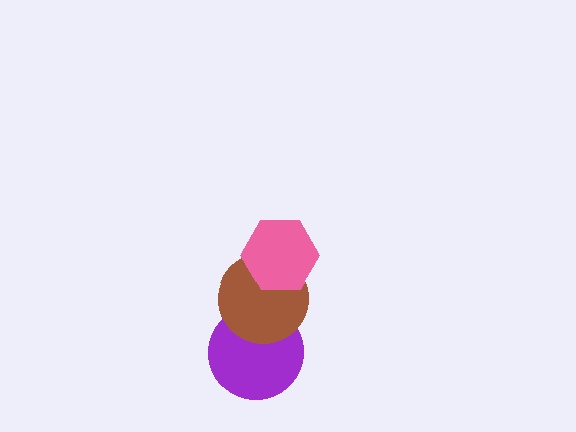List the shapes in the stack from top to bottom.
From top to bottom: the pink hexagon, the brown circle, the purple circle.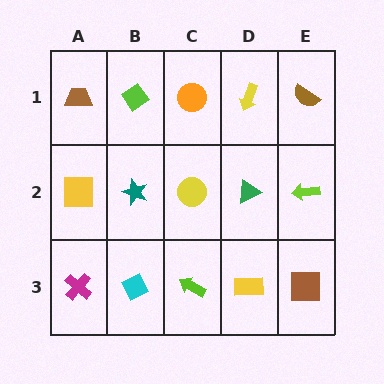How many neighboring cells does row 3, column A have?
2.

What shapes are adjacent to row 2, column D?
A yellow arrow (row 1, column D), a yellow rectangle (row 3, column D), a yellow circle (row 2, column C), a lime arrow (row 2, column E).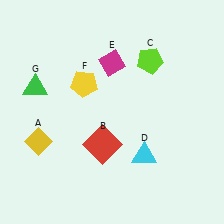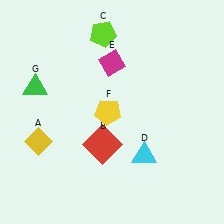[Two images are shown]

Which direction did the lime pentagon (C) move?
The lime pentagon (C) moved left.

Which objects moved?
The objects that moved are: the lime pentagon (C), the yellow pentagon (F).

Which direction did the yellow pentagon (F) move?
The yellow pentagon (F) moved down.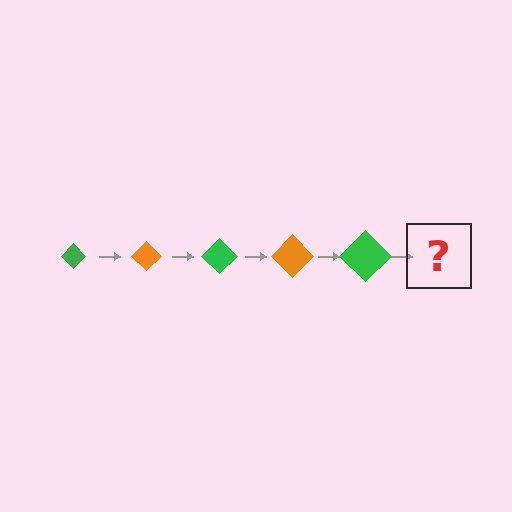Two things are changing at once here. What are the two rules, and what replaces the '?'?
The two rules are that the diamond grows larger each step and the color cycles through green and orange. The '?' should be an orange diamond, larger than the previous one.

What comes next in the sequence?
The next element should be an orange diamond, larger than the previous one.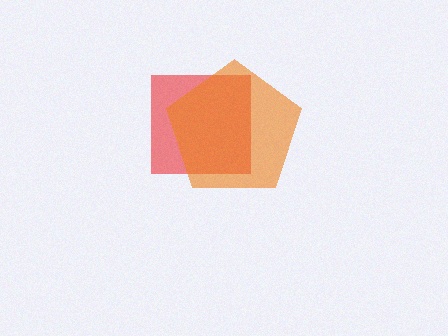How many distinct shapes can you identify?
There are 2 distinct shapes: a red square, an orange pentagon.